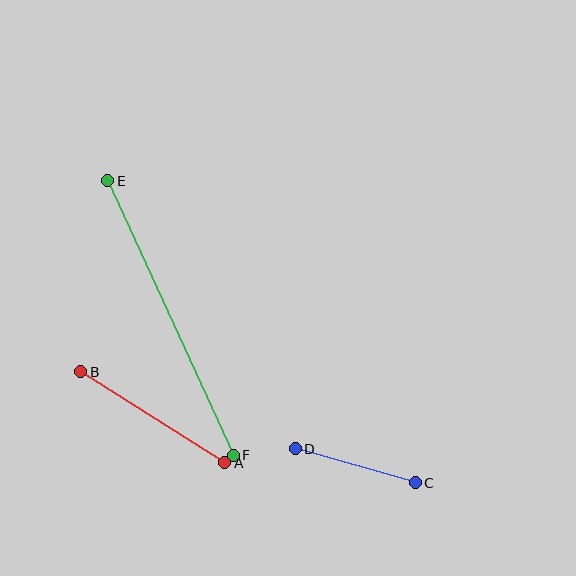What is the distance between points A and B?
The distance is approximately 170 pixels.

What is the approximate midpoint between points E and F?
The midpoint is at approximately (170, 318) pixels.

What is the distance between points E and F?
The distance is approximately 302 pixels.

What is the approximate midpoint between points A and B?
The midpoint is at approximately (153, 417) pixels.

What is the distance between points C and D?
The distance is approximately 125 pixels.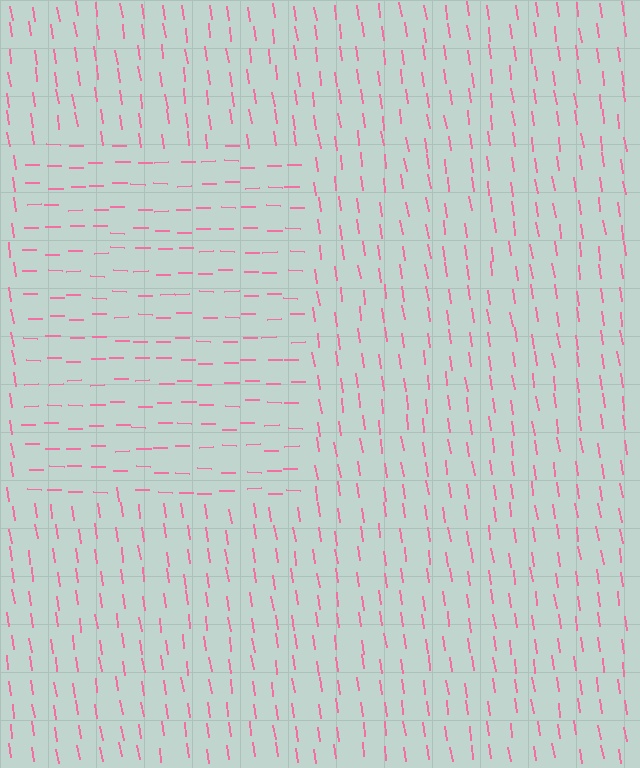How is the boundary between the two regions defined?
The boundary is defined purely by a change in line orientation (approximately 82 degrees difference). All lines are the same color and thickness.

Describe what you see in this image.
The image is filled with small pink line segments. A rectangle region in the image has lines oriented differently from the surrounding lines, creating a visible texture boundary.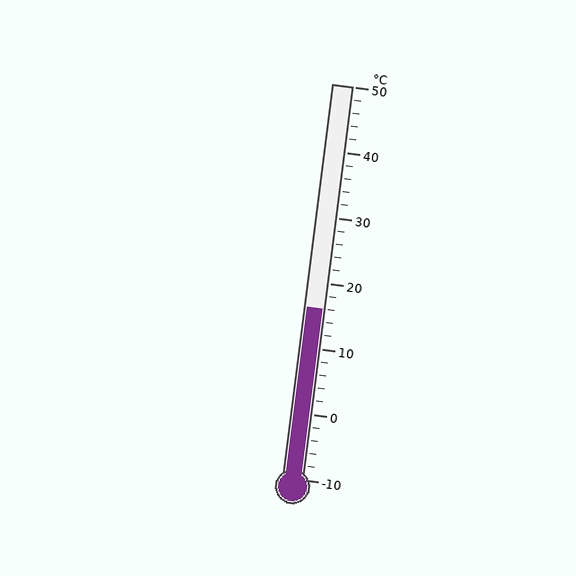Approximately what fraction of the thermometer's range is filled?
The thermometer is filled to approximately 45% of its range.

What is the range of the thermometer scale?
The thermometer scale ranges from -10°C to 50°C.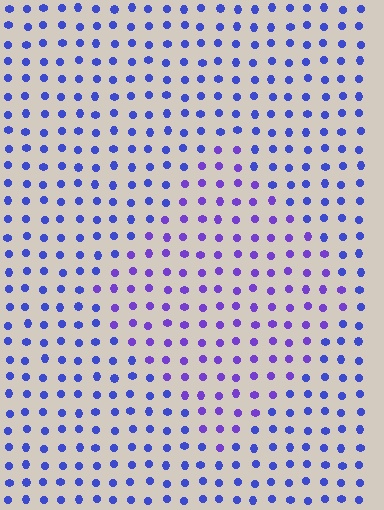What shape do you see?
I see a diamond.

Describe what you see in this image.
The image is filled with small blue elements in a uniform arrangement. A diamond-shaped region is visible where the elements are tinted to a slightly different hue, forming a subtle color boundary.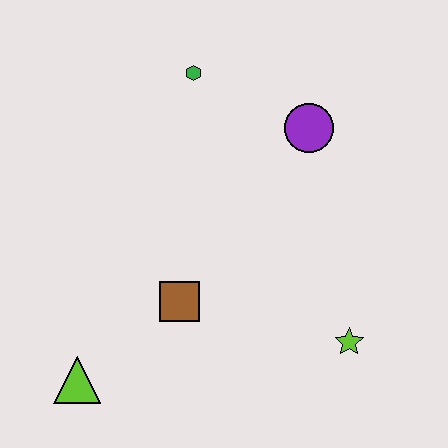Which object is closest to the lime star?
The brown square is closest to the lime star.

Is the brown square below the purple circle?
Yes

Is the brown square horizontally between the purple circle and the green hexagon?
No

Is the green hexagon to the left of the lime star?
Yes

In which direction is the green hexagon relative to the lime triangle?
The green hexagon is above the lime triangle.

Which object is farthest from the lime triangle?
The purple circle is farthest from the lime triangle.